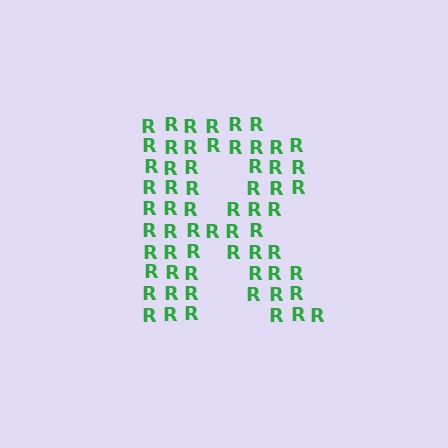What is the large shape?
The large shape is the letter R.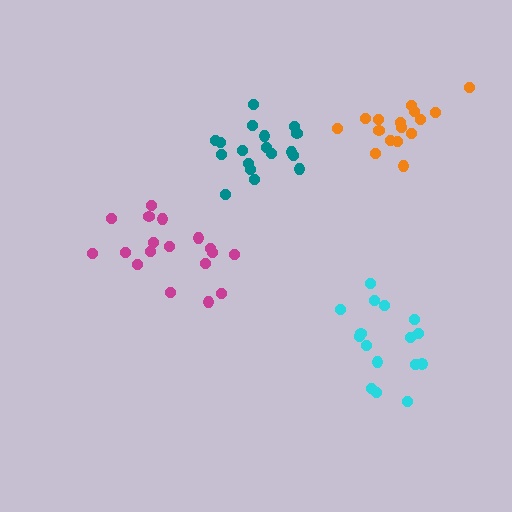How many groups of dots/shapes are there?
There are 4 groups.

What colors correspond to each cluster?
The clusters are colored: magenta, teal, cyan, orange.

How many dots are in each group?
Group 1: 18 dots, Group 2: 18 dots, Group 3: 16 dots, Group 4: 16 dots (68 total).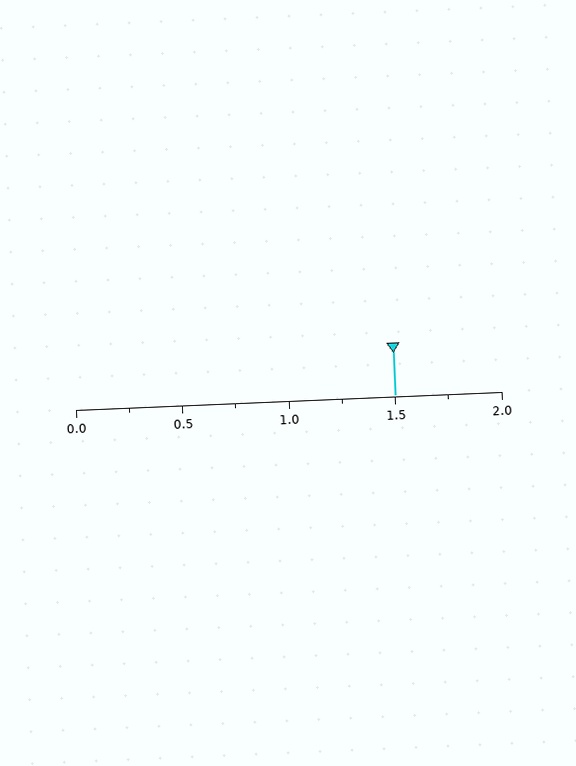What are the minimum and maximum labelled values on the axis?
The axis runs from 0.0 to 2.0.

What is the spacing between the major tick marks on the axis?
The major ticks are spaced 0.5 apart.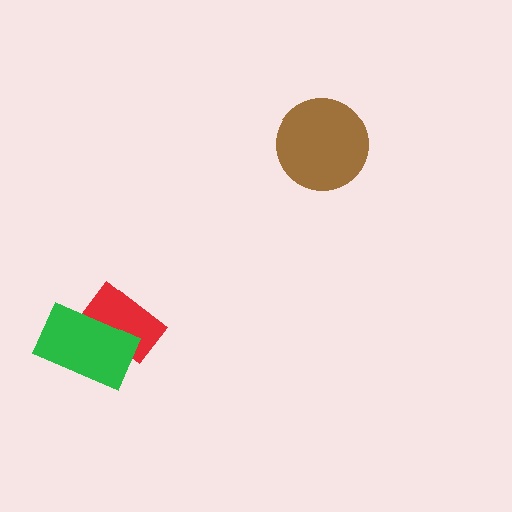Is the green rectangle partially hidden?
No, no other shape covers it.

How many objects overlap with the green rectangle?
1 object overlaps with the green rectangle.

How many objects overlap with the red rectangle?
1 object overlaps with the red rectangle.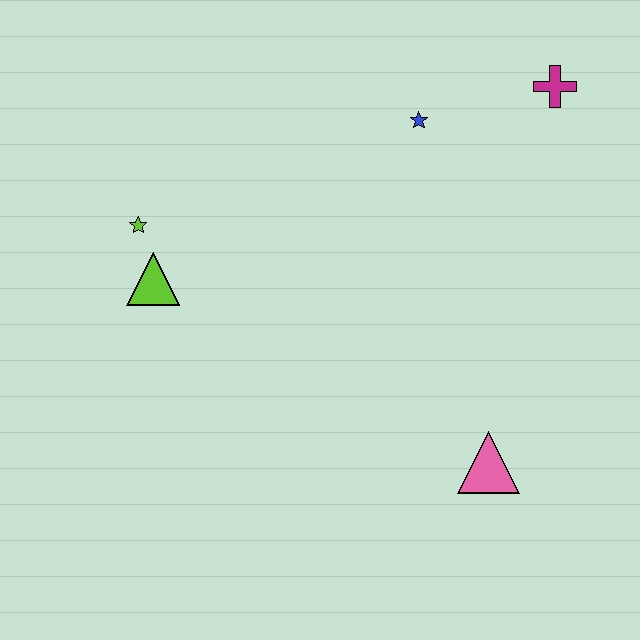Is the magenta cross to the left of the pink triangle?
No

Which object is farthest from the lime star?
The magenta cross is farthest from the lime star.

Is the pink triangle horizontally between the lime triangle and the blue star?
No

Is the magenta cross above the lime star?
Yes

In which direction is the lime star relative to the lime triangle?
The lime star is above the lime triangle.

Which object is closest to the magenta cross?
The blue star is closest to the magenta cross.